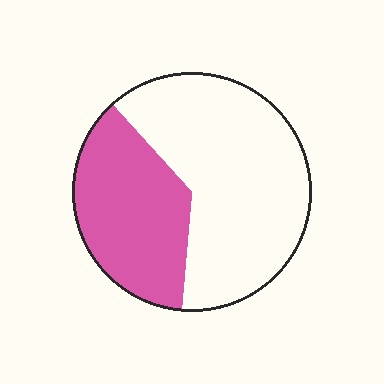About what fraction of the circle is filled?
About three eighths (3/8).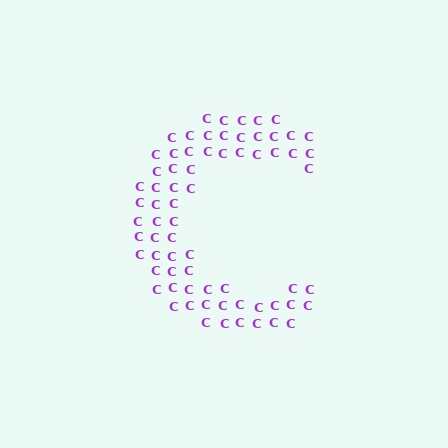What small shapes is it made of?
It is made of small letter C's.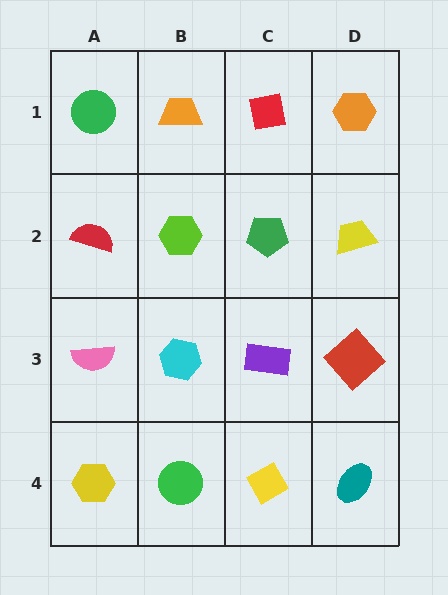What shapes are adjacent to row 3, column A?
A red semicircle (row 2, column A), a yellow hexagon (row 4, column A), a cyan hexagon (row 3, column B).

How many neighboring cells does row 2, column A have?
3.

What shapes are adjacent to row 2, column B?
An orange trapezoid (row 1, column B), a cyan hexagon (row 3, column B), a red semicircle (row 2, column A), a green pentagon (row 2, column C).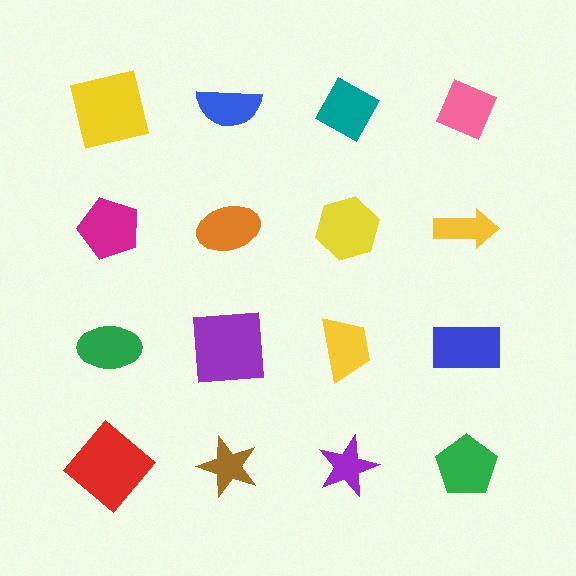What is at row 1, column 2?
A blue semicircle.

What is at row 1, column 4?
A pink diamond.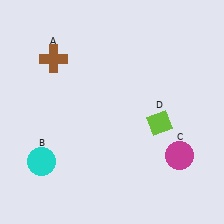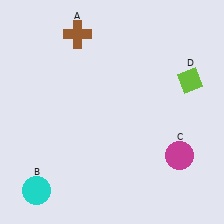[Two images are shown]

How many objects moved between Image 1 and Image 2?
3 objects moved between the two images.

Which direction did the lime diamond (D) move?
The lime diamond (D) moved up.